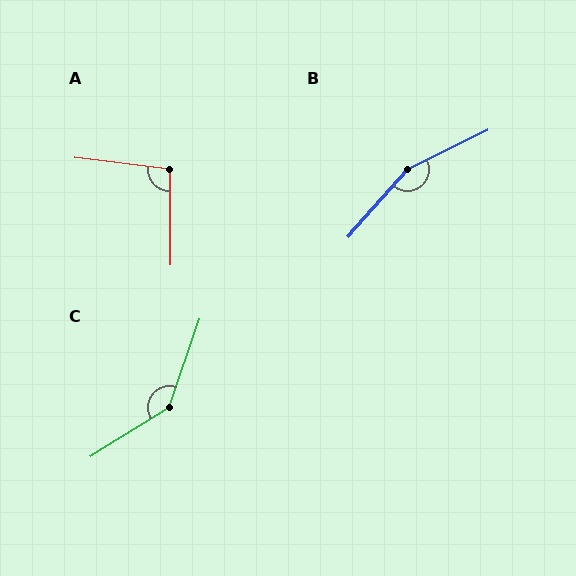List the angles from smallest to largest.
A (97°), C (141°), B (158°).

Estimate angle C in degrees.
Approximately 141 degrees.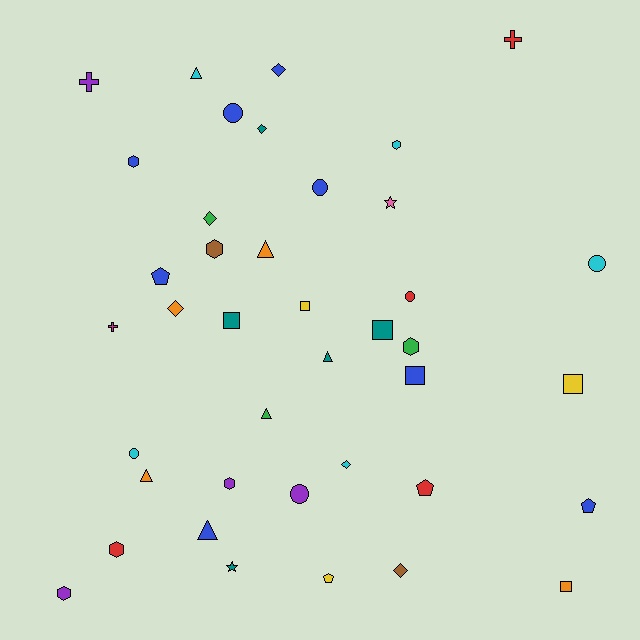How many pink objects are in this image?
There is 1 pink object.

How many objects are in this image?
There are 40 objects.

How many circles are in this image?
There are 6 circles.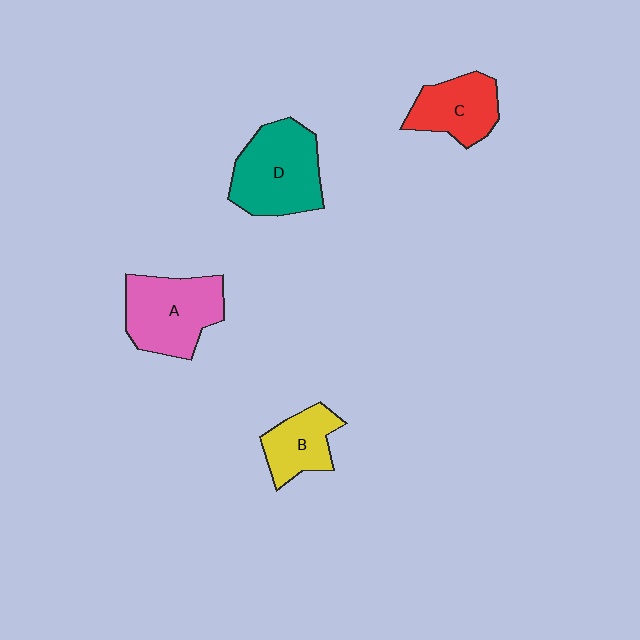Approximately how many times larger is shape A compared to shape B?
Approximately 1.6 times.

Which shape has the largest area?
Shape D (teal).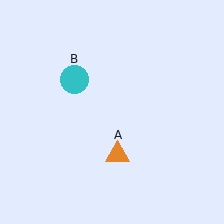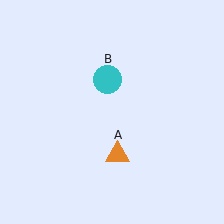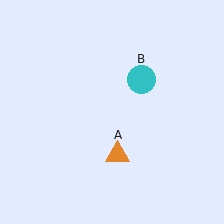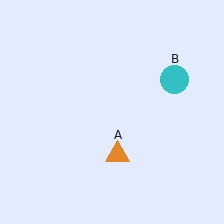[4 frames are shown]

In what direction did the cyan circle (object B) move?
The cyan circle (object B) moved right.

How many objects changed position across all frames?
1 object changed position: cyan circle (object B).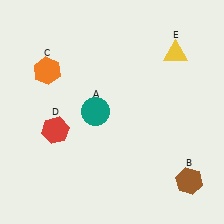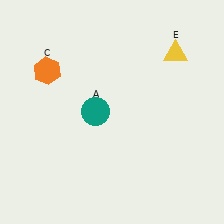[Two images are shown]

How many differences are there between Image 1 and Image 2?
There are 2 differences between the two images.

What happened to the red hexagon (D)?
The red hexagon (D) was removed in Image 2. It was in the bottom-left area of Image 1.